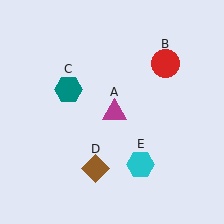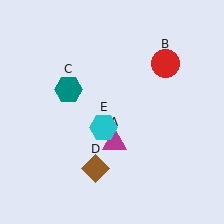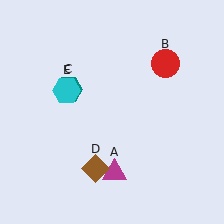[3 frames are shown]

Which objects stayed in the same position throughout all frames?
Red circle (object B) and teal hexagon (object C) and brown diamond (object D) remained stationary.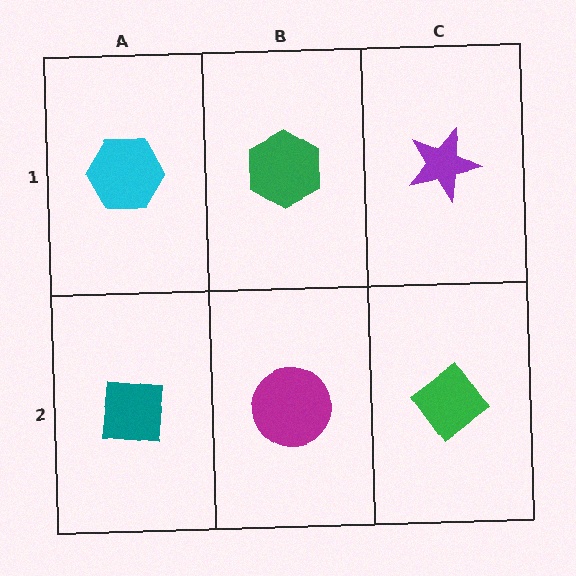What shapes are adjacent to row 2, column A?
A cyan hexagon (row 1, column A), a magenta circle (row 2, column B).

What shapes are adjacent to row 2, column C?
A purple star (row 1, column C), a magenta circle (row 2, column B).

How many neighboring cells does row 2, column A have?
2.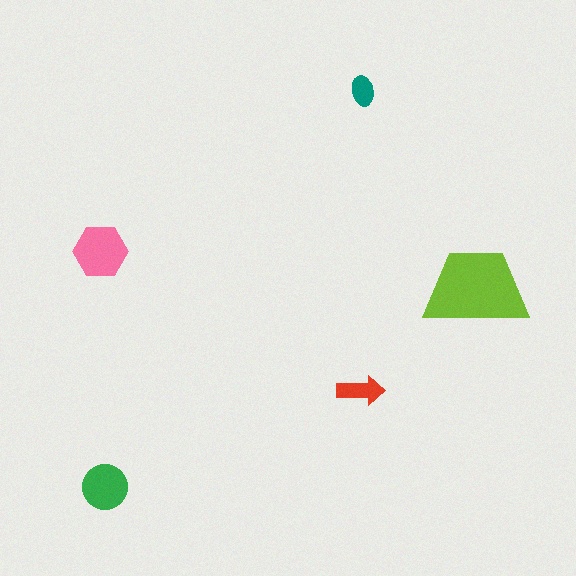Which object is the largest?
The lime trapezoid.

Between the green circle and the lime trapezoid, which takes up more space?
The lime trapezoid.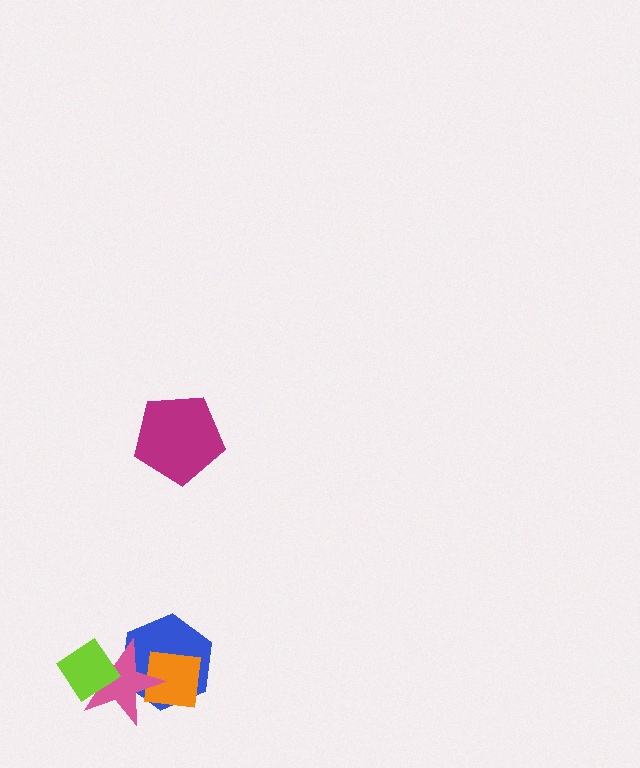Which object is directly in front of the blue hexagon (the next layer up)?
The orange square is directly in front of the blue hexagon.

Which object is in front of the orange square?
The pink star is in front of the orange square.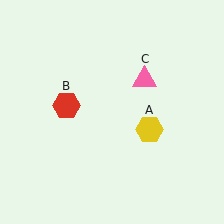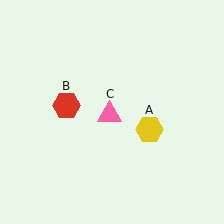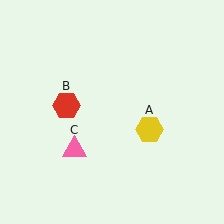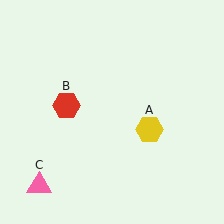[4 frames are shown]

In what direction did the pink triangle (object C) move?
The pink triangle (object C) moved down and to the left.